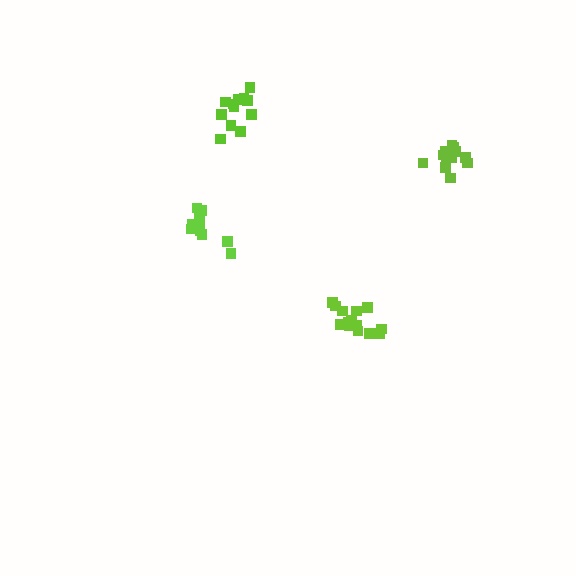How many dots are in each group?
Group 1: 10 dots, Group 2: 14 dots, Group 3: 12 dots, Group 4: 12 dots (48 total).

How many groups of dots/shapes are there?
There are 4 groups.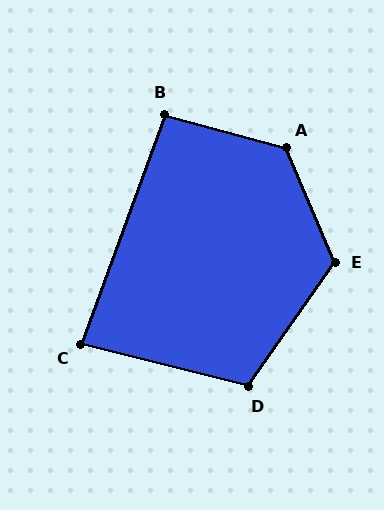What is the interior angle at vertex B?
Approximately 95 degrees (approximately right).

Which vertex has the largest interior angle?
A, at approximately 128 degrees.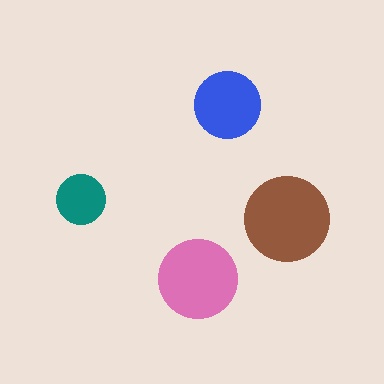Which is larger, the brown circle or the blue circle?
The brown one.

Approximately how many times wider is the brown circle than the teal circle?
About 1.5 times wider.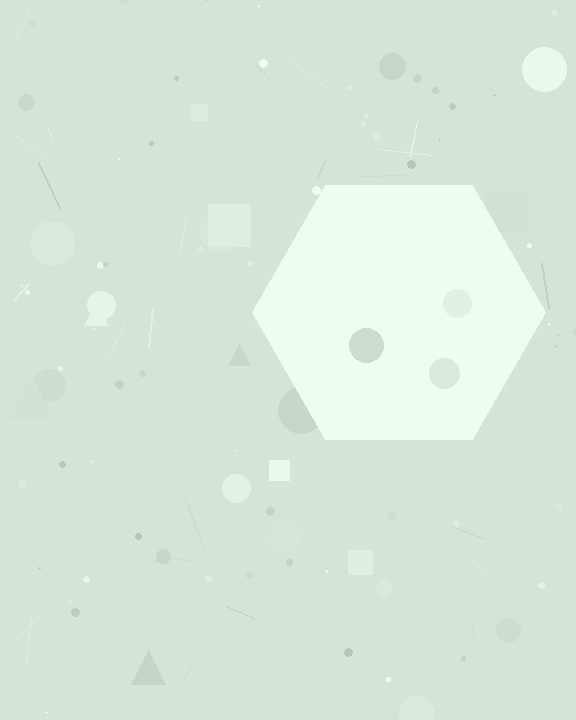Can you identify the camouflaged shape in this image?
The camouflaged shape is a hexagon.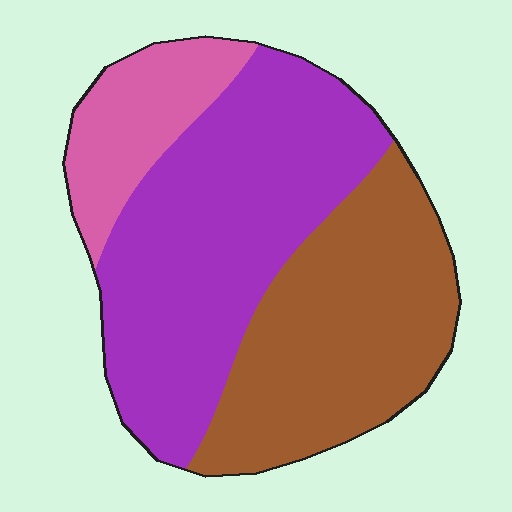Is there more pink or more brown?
Brown.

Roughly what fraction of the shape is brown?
Brown takes up about three eighths (3/8) of the shape.